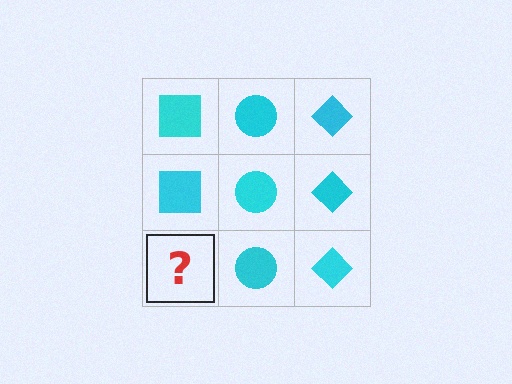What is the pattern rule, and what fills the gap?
The rule is that each column has a consistent shape. The gap should be filled with a cyan square.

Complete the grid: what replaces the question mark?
The question mark should be replaced with a cyan square.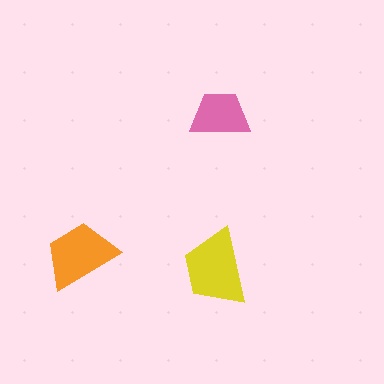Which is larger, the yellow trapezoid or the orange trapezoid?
The yellow one.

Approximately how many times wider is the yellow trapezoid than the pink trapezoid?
About 1.5 times wider.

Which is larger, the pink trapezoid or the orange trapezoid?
The orange one.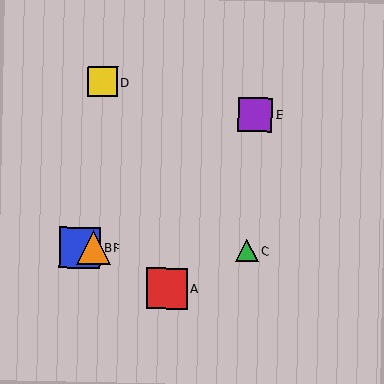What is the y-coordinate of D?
Object D is at y≈82.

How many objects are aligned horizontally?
3 objects (B, C, F) are aligned horizontally.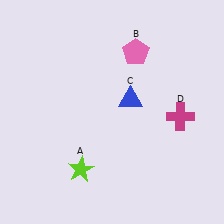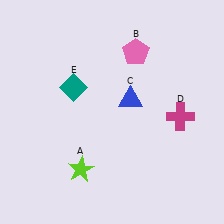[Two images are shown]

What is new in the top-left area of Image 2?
A teal diamond (E) was added in the top-left area of Image 2.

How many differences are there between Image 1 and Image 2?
There is 1 difference between the two images.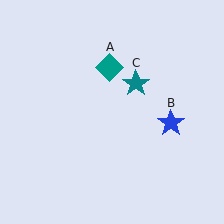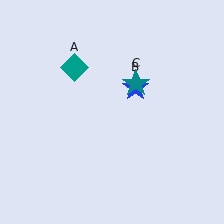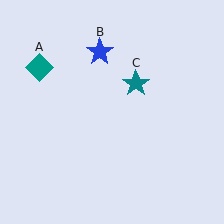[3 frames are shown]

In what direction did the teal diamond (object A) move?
The teal diamond (object A) moved left.